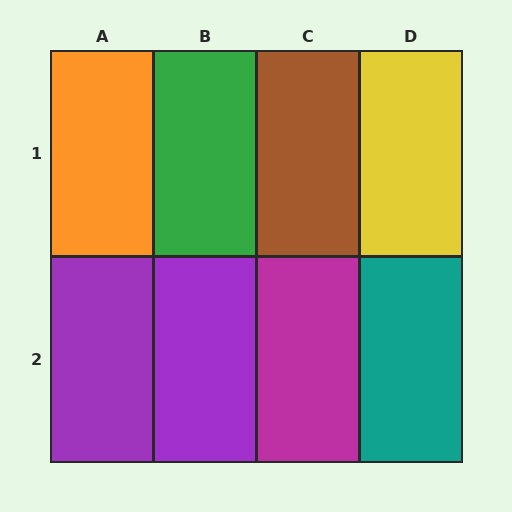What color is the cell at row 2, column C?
Magenta.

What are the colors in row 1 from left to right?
Orange, green, brown, yellow.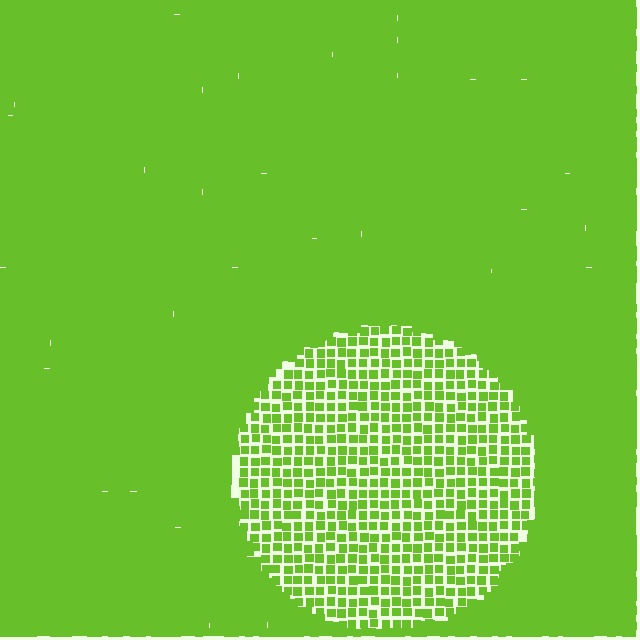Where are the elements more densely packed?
The elements are more densely packed outside the circle boundary.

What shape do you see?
I see a circle.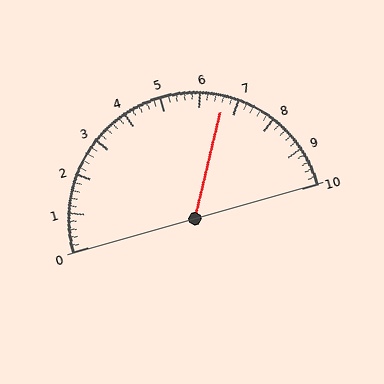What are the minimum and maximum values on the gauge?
The gauge ranges from 0 to 10.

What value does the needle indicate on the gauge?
The needle indicates approximately 6.6.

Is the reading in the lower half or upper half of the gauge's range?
The reading is in the upper half of the range (0 to 10).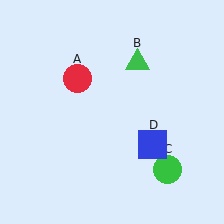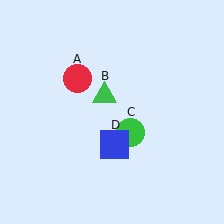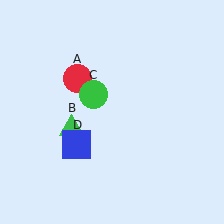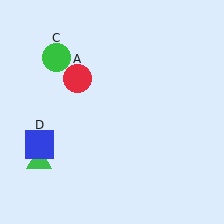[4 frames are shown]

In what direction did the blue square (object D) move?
The blue square (object D) moved left.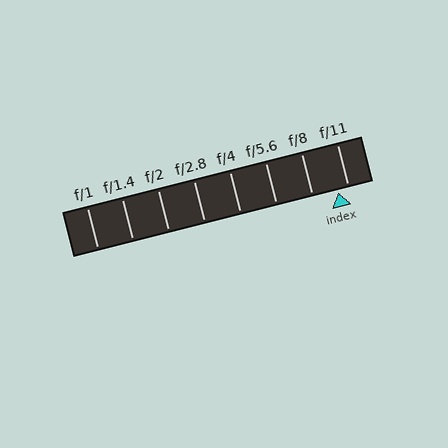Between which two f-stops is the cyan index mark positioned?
The index mark is between f/8 and f/11.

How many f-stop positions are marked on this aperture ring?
There are 8 f-stop positions marked.